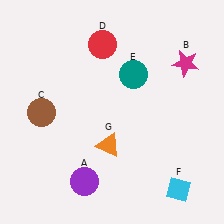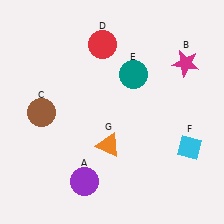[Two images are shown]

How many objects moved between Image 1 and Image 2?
1 object moved between the two images.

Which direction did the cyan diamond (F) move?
The cyan diamond (F) moved up.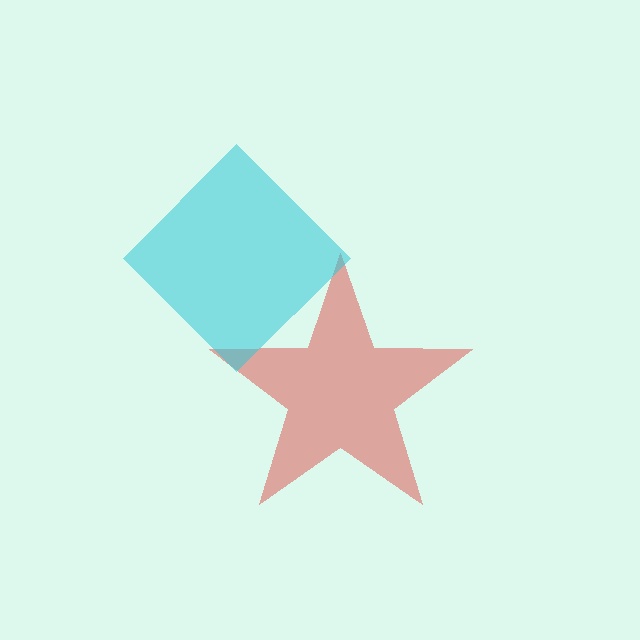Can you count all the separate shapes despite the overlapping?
Yes, there are 2 separate shapes.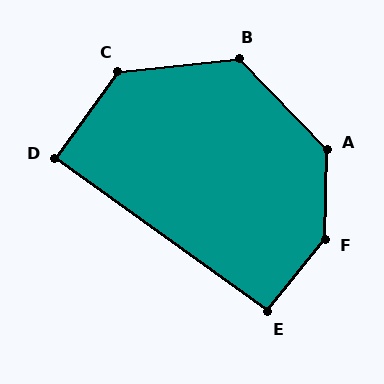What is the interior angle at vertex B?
Approximately 128 degrees (obtuse).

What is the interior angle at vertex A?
Approximately 135 degrees (obtuse).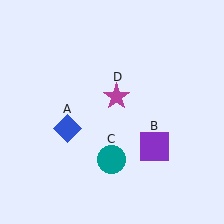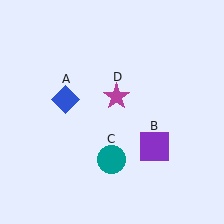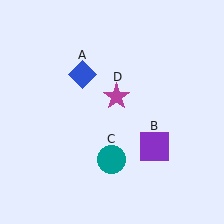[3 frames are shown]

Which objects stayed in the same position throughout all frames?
Purple square (object B) and teal circle (object C) and magenta star (object D) remained stationary.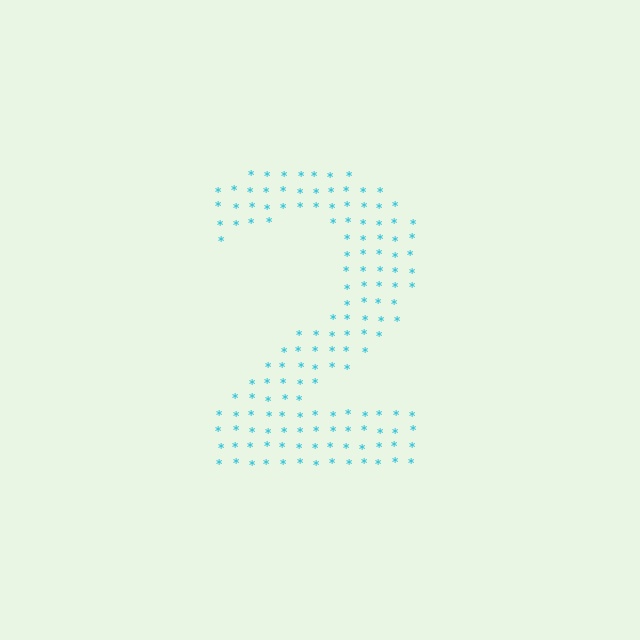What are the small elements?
The small elements are asterisks.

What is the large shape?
The large shape is the digit 2.